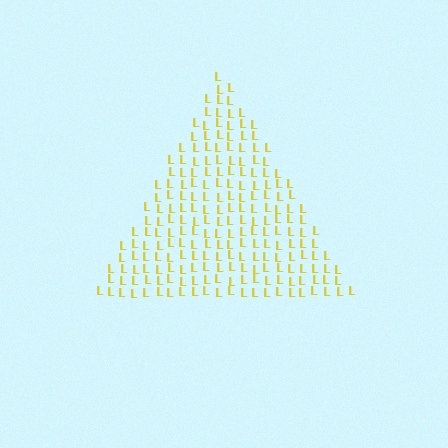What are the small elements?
The small elements are letter L's.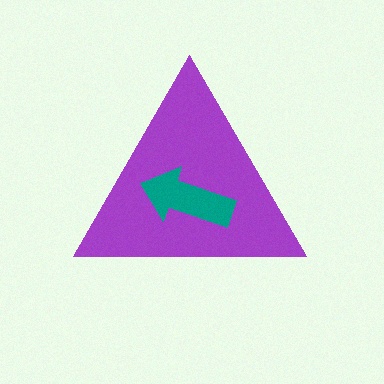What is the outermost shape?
The purple triangle.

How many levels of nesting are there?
2.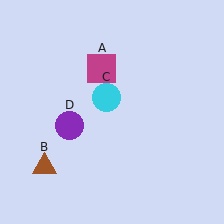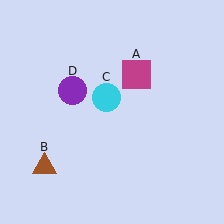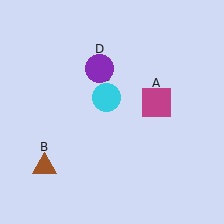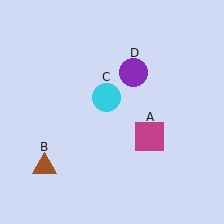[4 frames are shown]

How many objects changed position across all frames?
2 objects changed position: magenta square (object A), purple circle (object D).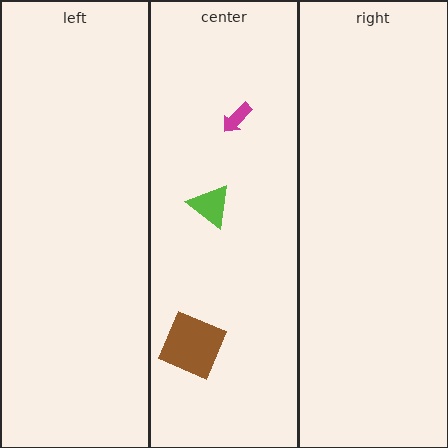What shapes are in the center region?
The magenta arrow, the brown square, the lime triangle.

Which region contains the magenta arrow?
The center region.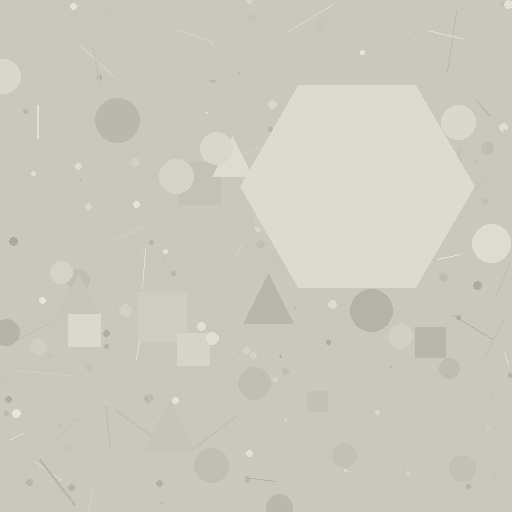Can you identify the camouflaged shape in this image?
The camouflaged shape is a hexagon.